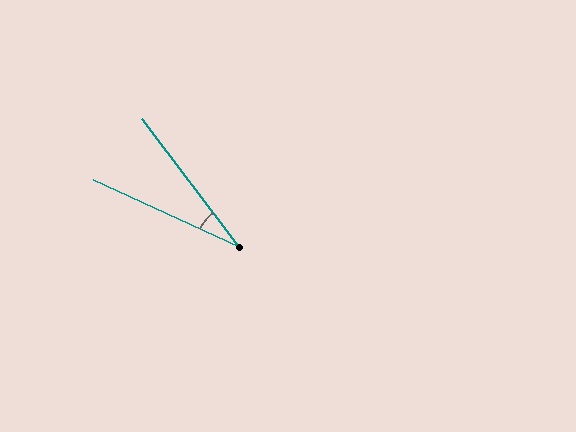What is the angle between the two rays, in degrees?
Approximately 28 degrees.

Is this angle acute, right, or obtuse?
It is acute.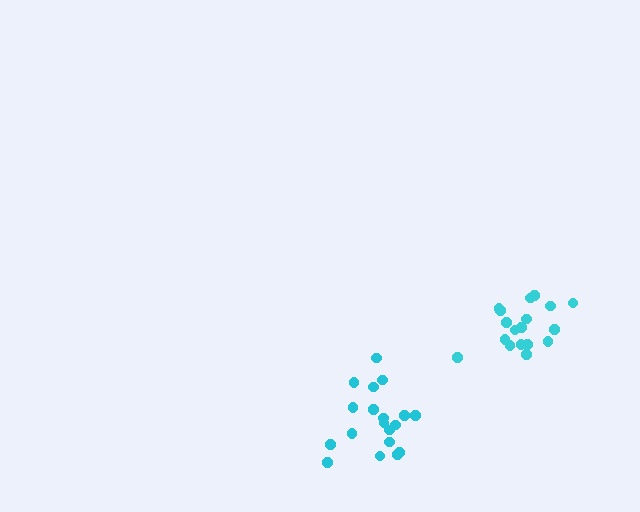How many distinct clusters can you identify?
There are 2 distinct clusters.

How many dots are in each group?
Group 1: 19 dots, Group 2: 18 dots (37 total).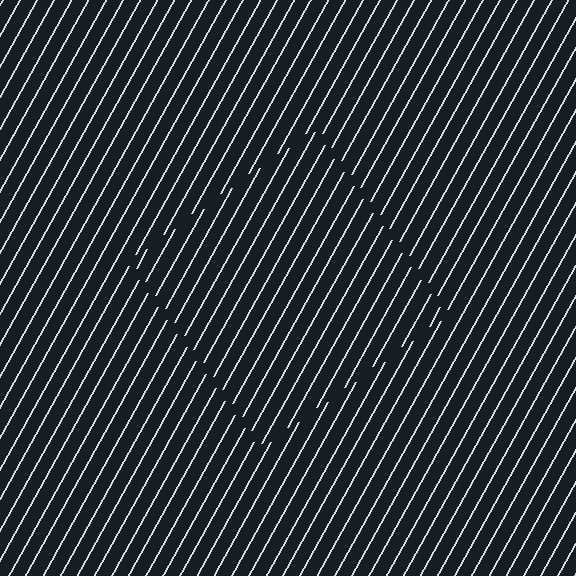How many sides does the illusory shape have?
4 sides — the line-ends trace a square.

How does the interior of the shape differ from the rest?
The interior of the shape contains the same grating, shifted by half a period — the contour is defined by the phase discontinuity where line-ends from the inner and outer gratings abut.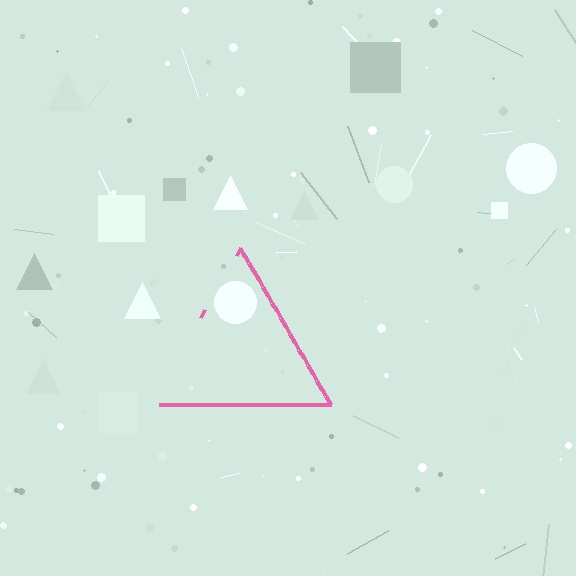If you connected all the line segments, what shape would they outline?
They would outline a triangle.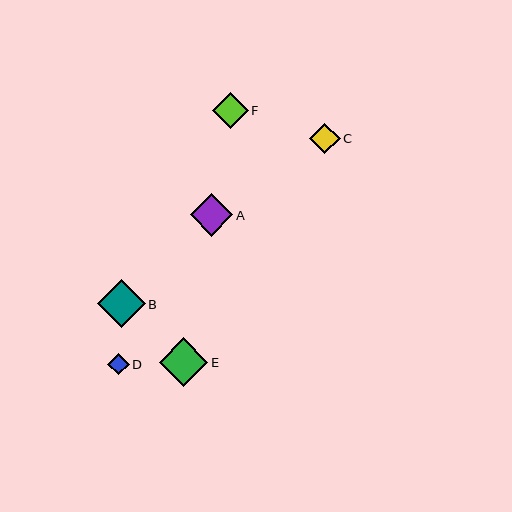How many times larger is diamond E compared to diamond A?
Diamond E is approximately 1.1 times the size of diamond A.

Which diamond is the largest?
Diamond E is the largest with a size of approximately 48 pixels.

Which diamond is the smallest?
Diamond D is the smallest with a size of approximately 21 pixels.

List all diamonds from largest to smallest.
From largest to smallest: E, B, A, F, C, D.